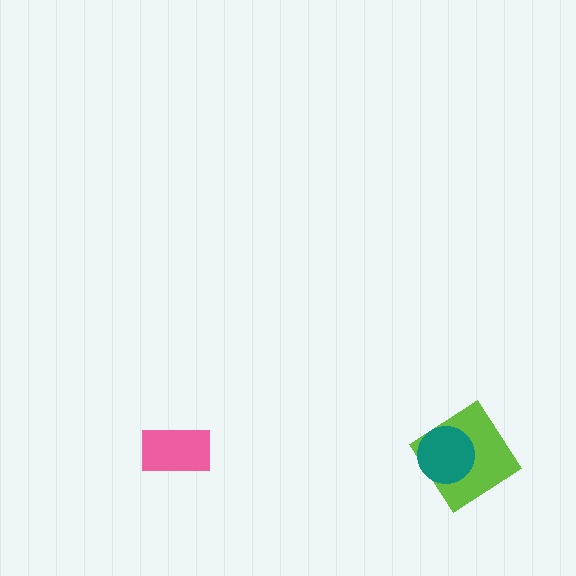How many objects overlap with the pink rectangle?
0 objects overlap with the pink rectangle.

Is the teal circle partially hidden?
No, no other shape covers it.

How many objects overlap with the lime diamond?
1 object overlaps with the lime diamond.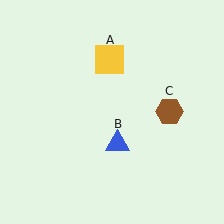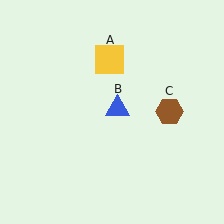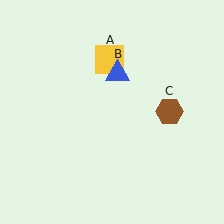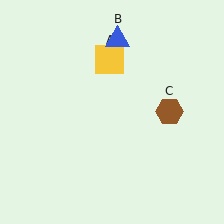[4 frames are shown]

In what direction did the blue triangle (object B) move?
The blue triangle (object B) moved up.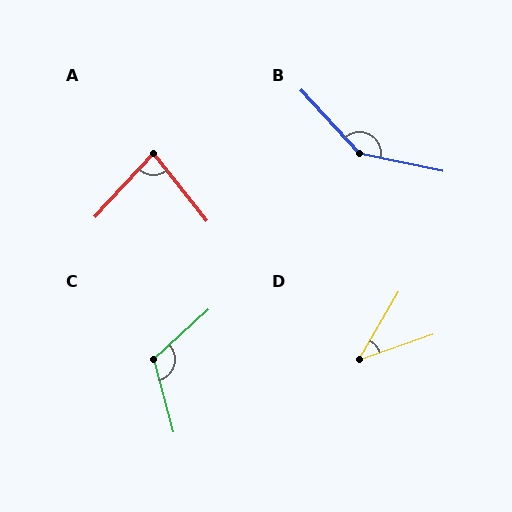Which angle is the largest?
B, at approximately 145 degrees.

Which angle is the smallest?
D, at approximately 40 degrees.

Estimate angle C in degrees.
Approximately 117 degrees.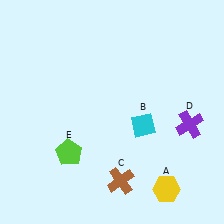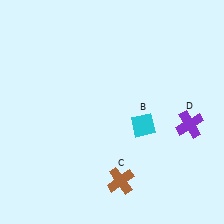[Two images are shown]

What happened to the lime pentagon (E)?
The lime pentagon (E) was removed in Image 2. It was in the bottom-left area of Image 1.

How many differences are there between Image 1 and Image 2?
There are 2 differences between the two images.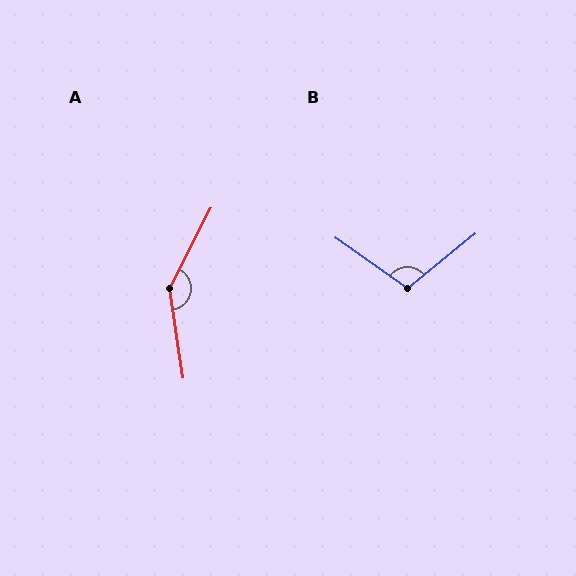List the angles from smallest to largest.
B (106°), A (144°).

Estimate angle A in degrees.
Approximately 144 degrees.